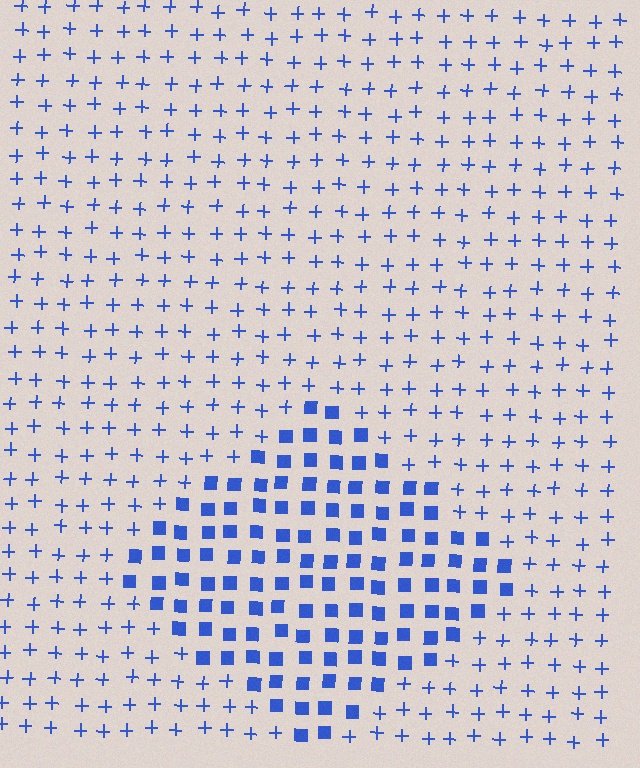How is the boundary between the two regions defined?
The boundary is defined by a change in element shape: squares inside vs. plus signs outside. All elements share the same color and spacing.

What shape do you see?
I see a diamond.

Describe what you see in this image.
The image is filled with small blue elements arranged in a uniform grid. A diamond-shaped region contains squares, while the surrounding area contains plus signs. The boundary is defined purely by the change in element shape.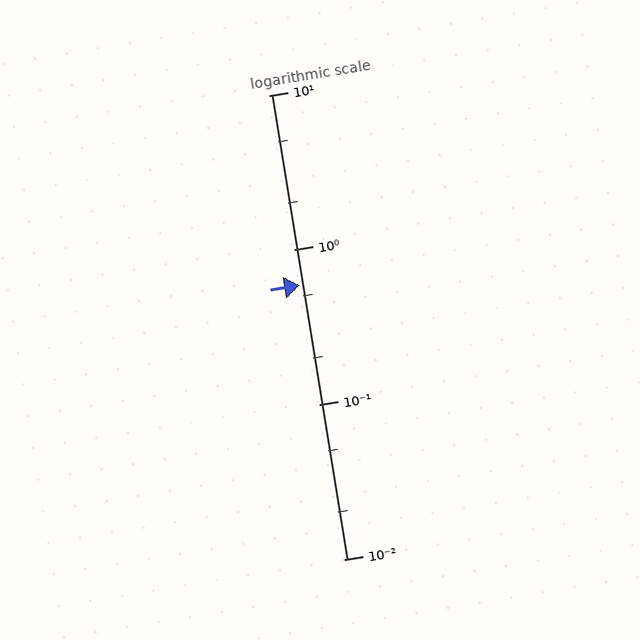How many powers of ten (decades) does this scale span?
The scale spans 3 decades, from 0.01 to 10.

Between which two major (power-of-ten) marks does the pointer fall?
The pointer is between 0.1 and 1.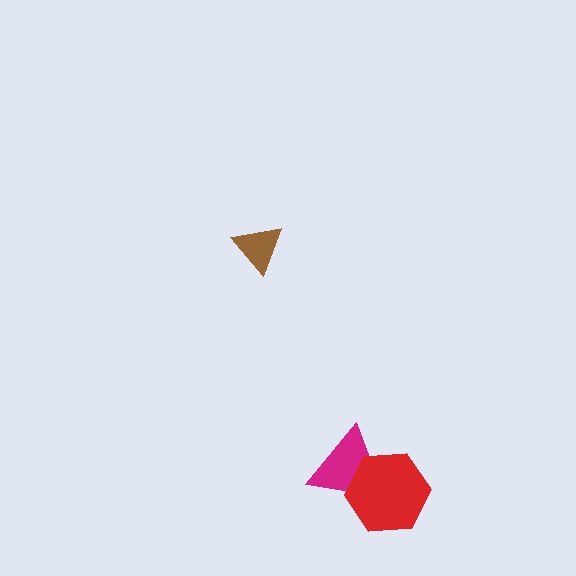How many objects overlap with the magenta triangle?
1 object overlaps with the magenta triangle.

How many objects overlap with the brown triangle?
0 objects overlap with the brown triangle.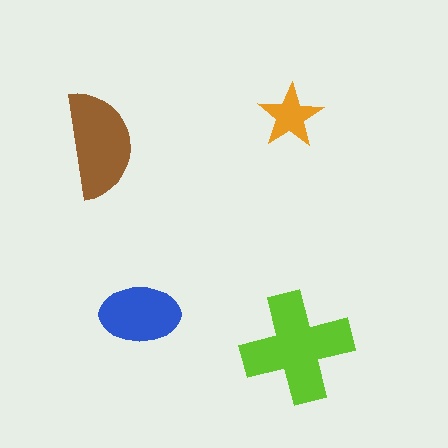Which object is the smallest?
The orange star.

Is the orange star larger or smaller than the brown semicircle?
Smaller.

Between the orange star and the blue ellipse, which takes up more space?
The blue ellipse.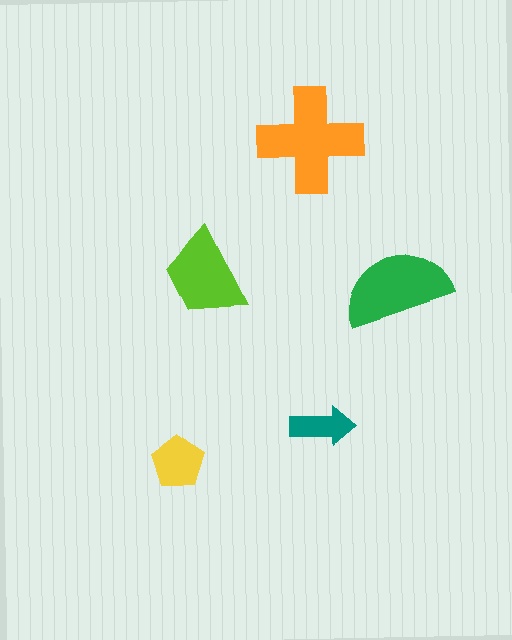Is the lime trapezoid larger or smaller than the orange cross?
Smaller.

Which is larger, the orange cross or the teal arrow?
The orange cross.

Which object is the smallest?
The teal arrow.